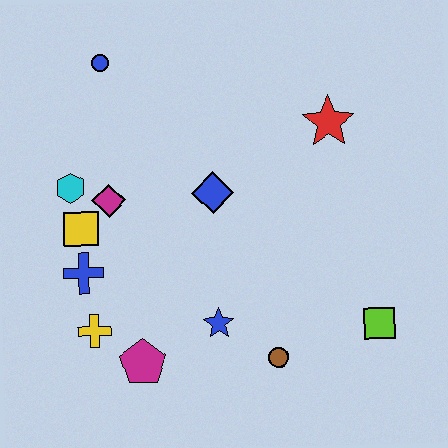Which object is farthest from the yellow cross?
The red star is farthest from the yellow cross.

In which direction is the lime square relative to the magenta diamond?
The lime square is to the right of the magenta diamond.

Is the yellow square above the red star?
No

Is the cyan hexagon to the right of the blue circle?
No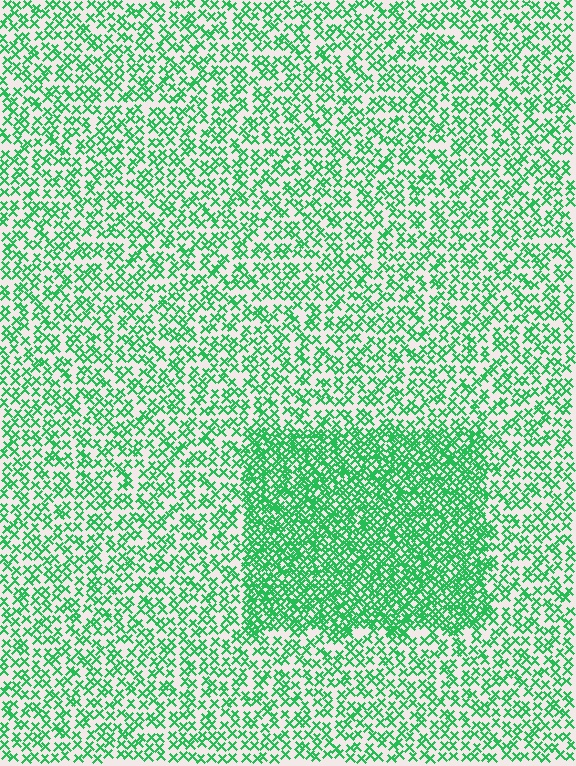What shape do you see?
I see a rectangle.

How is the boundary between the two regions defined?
The boundary is defined by a change in element density (approximately 2.1x ratio). All elements are the same color, size, and shape.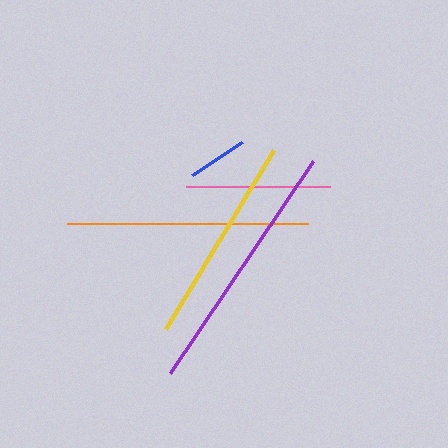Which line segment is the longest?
The purple line is the longest at approximately 256 pixels.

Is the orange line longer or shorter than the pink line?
The orange line is longer than the pink line.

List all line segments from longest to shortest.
From longest to shortest: purple, orange, yellow, pink, blue.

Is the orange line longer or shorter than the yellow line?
The orange line is longer than the yellow line.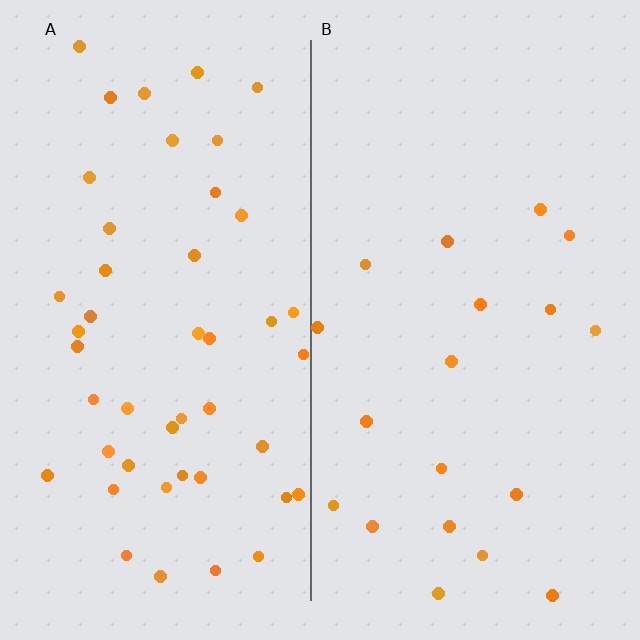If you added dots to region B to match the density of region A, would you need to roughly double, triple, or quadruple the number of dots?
Approximately double.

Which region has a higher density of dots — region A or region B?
A (the left).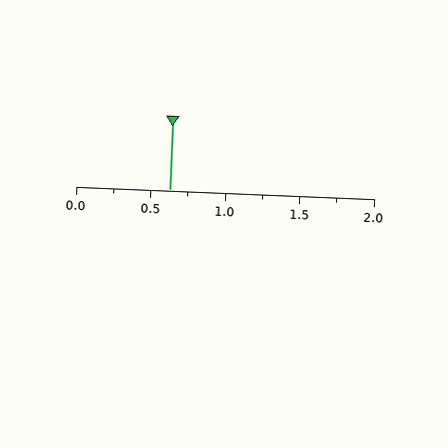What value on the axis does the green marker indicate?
The marker indicates approximately 0.62.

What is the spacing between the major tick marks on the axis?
The major ticks are spaced 0.5 apart.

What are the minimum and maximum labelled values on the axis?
The axis runs from 0.0 to 2.0.